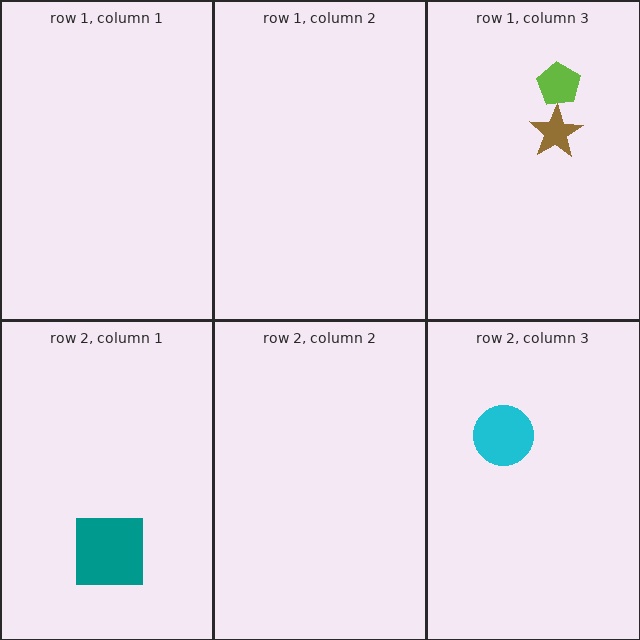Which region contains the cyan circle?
The row 2, column 3 region.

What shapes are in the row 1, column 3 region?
The brown star, the lime pentagon.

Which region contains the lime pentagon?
The row 1, column 3 region.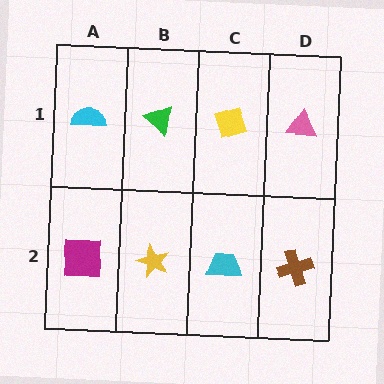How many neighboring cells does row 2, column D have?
2.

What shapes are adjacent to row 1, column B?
A yellow star (row 2, column B), a cyan semicircle (row 1, column A), a yellow diamond (row 1, column C).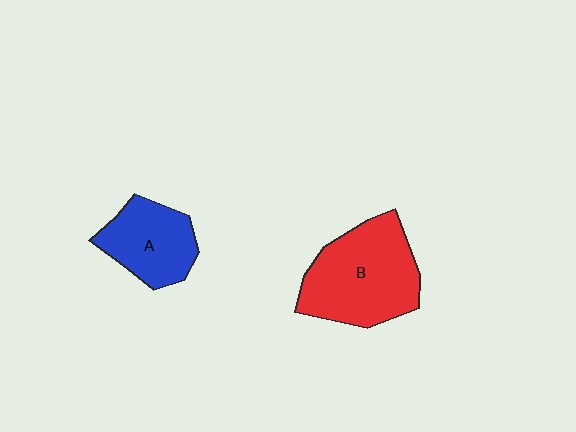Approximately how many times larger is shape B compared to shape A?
Approximately 1.6 times.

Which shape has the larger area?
Shape B (red).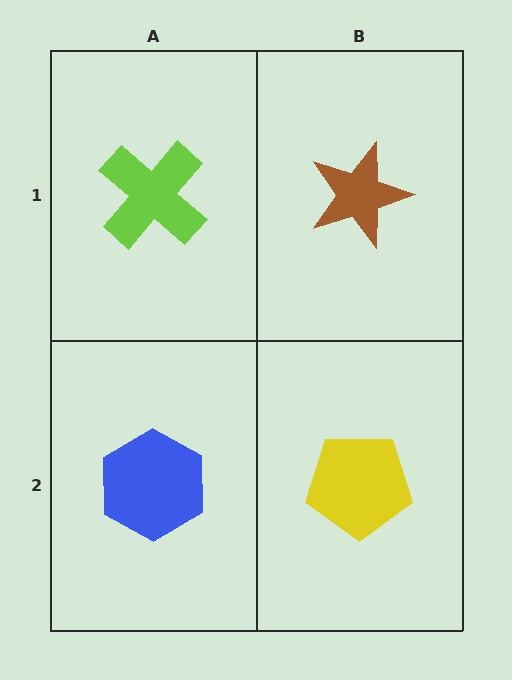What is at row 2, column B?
A yellow pentagon.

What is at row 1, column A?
A lime cross.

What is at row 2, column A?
A blue hexagon.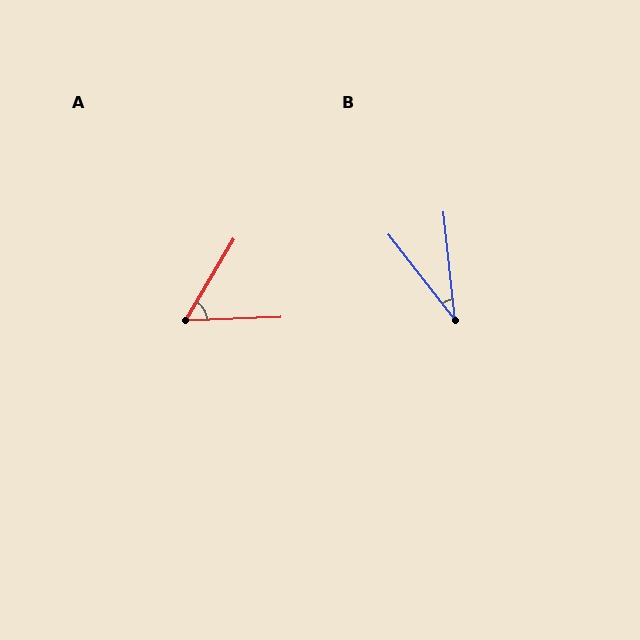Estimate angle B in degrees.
Approximately 32 degrees.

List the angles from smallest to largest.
B (32°), A (57°).